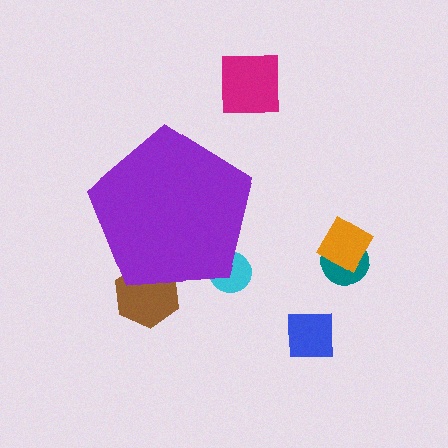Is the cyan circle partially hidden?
Yes, the cyan circle is partially hidden behind the purple pentagon.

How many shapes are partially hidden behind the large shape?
2 shapes are partially hidden.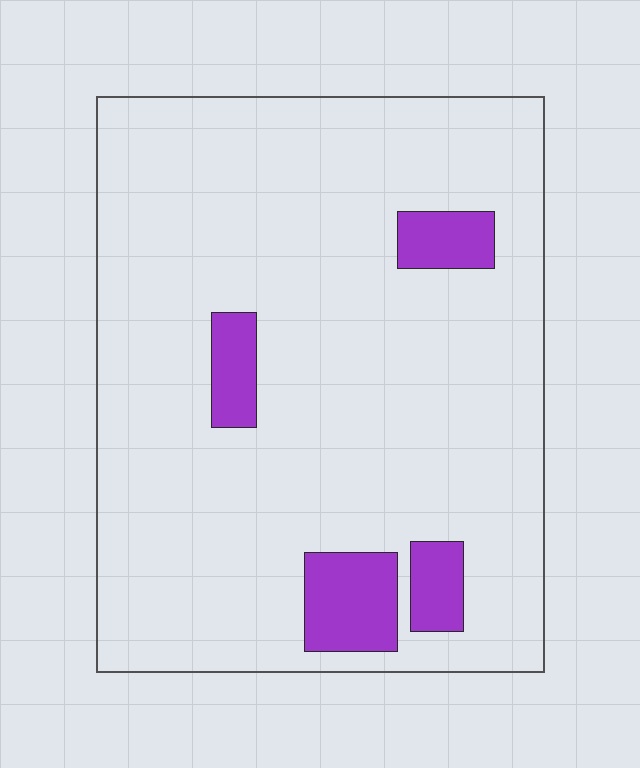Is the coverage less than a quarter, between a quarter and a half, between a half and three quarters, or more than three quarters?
Less than a quarter.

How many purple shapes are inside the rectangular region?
4.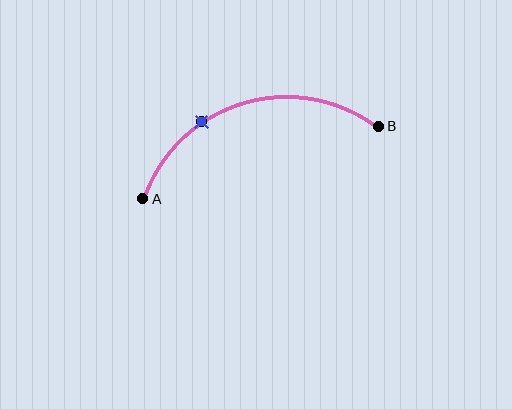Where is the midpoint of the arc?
The arc midpoint is the point on the curve farthest from the straight line joining A and B. It sits above that line.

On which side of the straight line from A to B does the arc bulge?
The arc bulges above the straight line connecting A and B.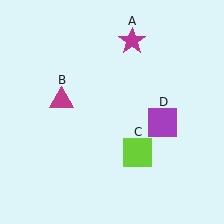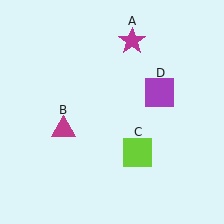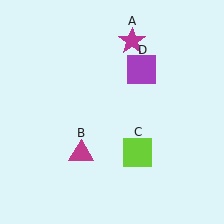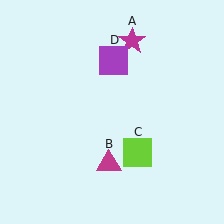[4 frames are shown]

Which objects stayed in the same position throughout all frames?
Magenta star (object A) and lime square (object C) remained stationary.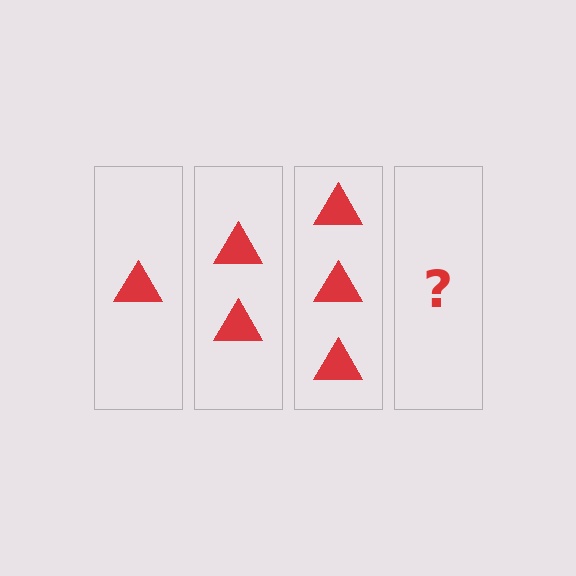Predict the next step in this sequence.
The next step is 4 triangles.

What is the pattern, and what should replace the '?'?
The pattern is that each step adds one more triangle. The '?' should be 4 triangles.